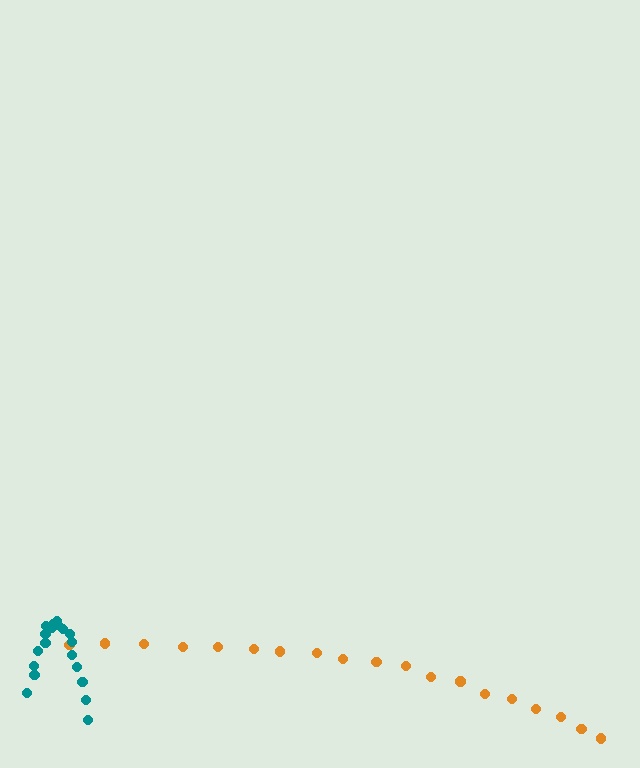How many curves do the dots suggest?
There are 2 distinct paths.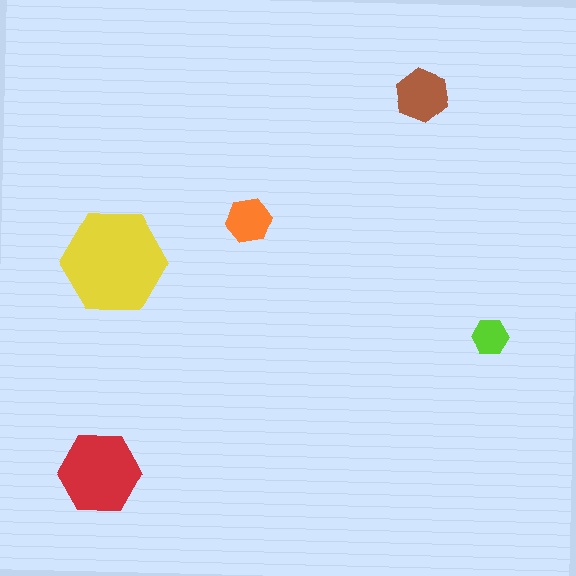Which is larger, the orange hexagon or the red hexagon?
The red one.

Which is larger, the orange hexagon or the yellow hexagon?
The yellow one.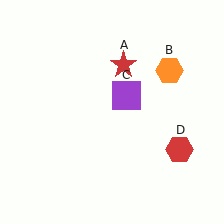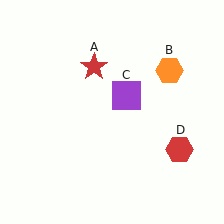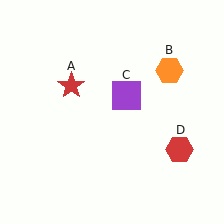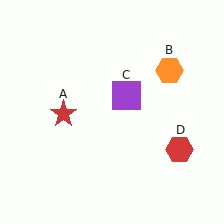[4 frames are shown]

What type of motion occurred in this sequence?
The red star (object A) rotated counterclockwise around the center of the scene.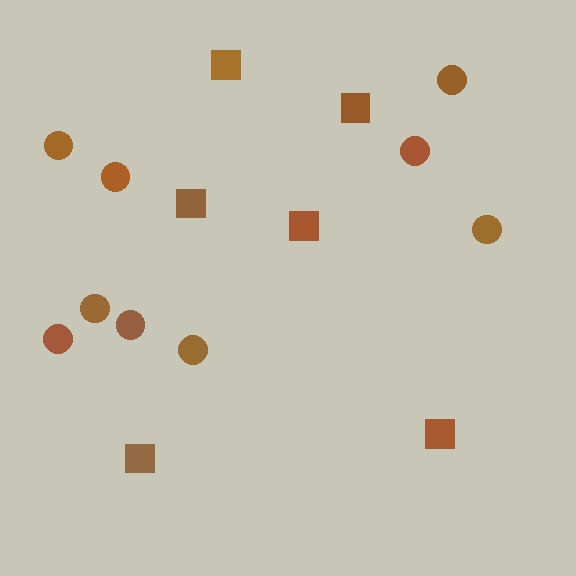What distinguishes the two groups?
There are 2 groups: one group of squares (6) and one group of circles (9).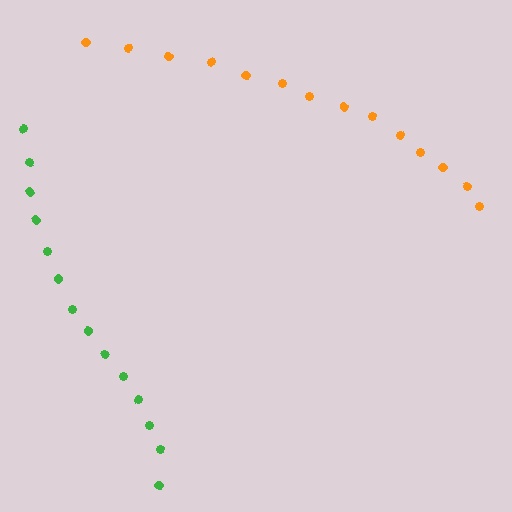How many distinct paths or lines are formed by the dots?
There are 2 distinct paths.